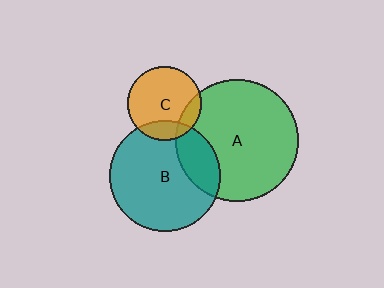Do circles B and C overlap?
Yes.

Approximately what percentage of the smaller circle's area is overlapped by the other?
Approximately 20%.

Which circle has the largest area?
Circle A (green).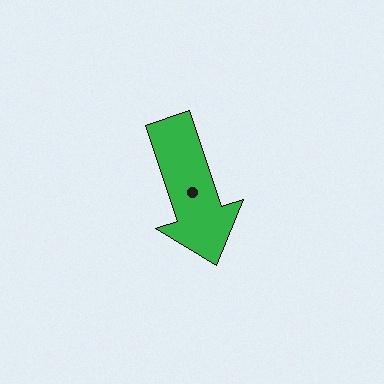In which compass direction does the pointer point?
South.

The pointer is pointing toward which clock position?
Roughly 5 o'clock.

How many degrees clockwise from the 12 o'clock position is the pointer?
Approximately 161 degrees.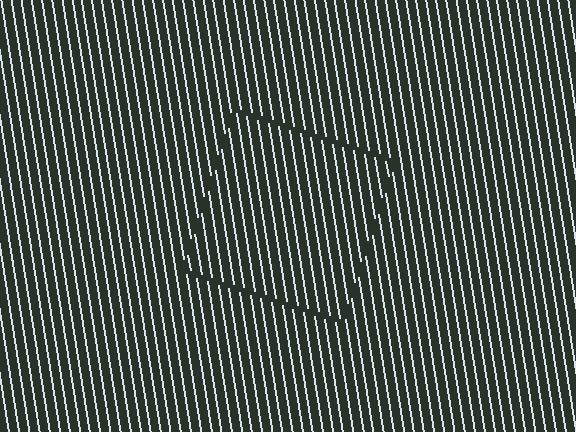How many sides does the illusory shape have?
4 sides — the line-ends trace a square.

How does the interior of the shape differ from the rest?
The interior of the shape contains the same grating, shifted by half a period — the contour is defined by the phase discontinuity where line-ends from the inner and outer gratings abut.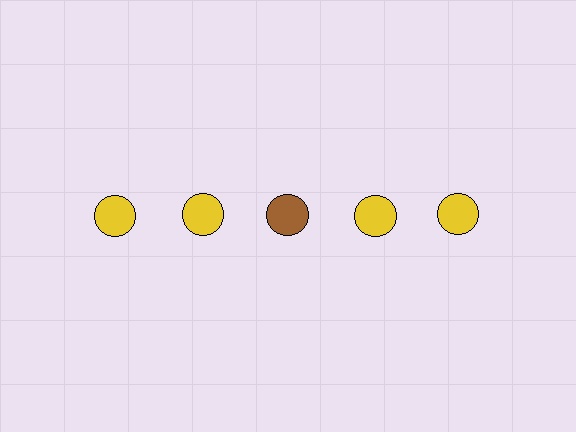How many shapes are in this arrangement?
There are 5 shapes arranged in a grid pattern.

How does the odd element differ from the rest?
It has a different color: brown instead of yellow.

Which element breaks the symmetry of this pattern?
The brown circle in the top row, center column breaks the symmetry. All other shapes are yellow circles.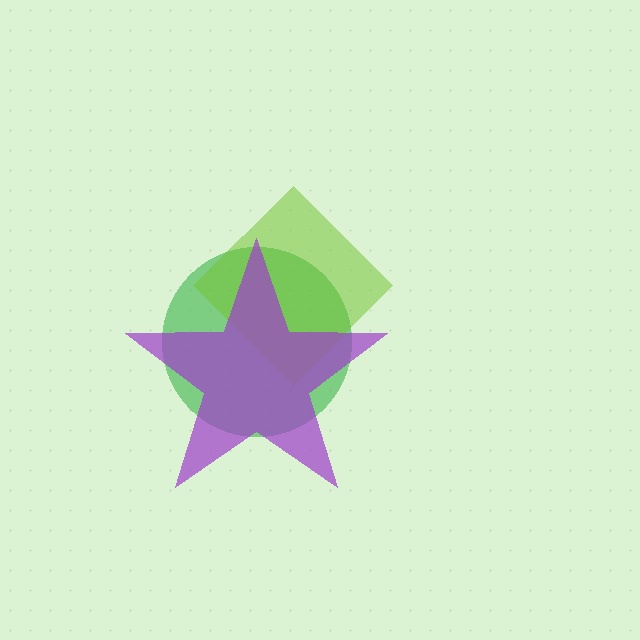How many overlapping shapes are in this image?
There are 3 overlapping shapes in the image.